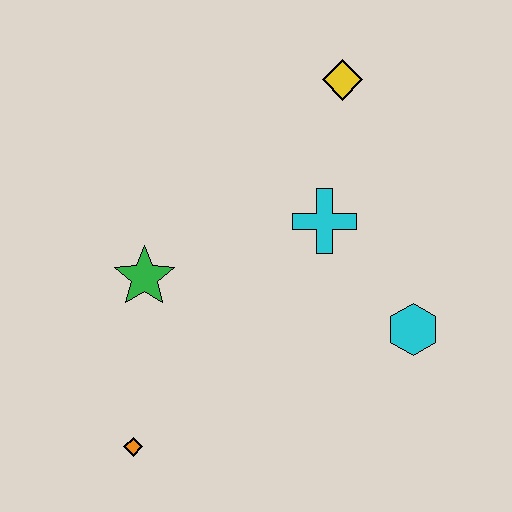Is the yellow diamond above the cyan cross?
Yes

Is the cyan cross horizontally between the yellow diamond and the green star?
Yes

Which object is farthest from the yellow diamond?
The orange diamond is farthest from the yellow diamond.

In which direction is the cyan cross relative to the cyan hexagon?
The cyan cross is above the cyan hexagon.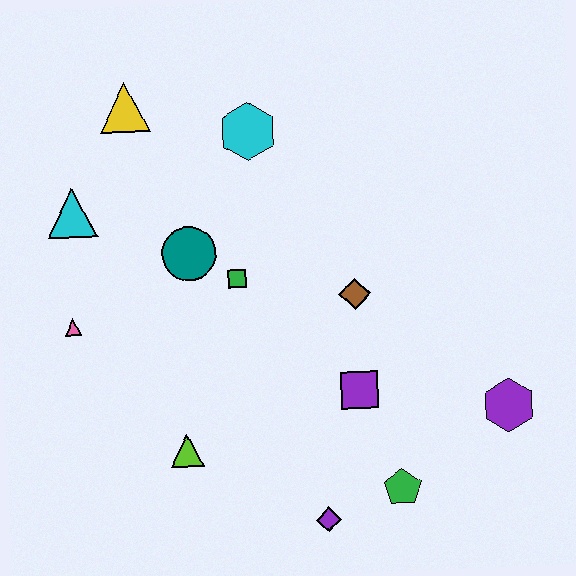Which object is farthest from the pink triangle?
The purple hexagon is farthest from the pink triangle.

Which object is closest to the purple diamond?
The green pentagon is closest to the purple diamond.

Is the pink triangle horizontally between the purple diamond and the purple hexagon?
No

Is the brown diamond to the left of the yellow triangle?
No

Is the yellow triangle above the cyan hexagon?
Yes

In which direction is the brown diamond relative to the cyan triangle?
The brown diamond is to the right of the cyan triangle.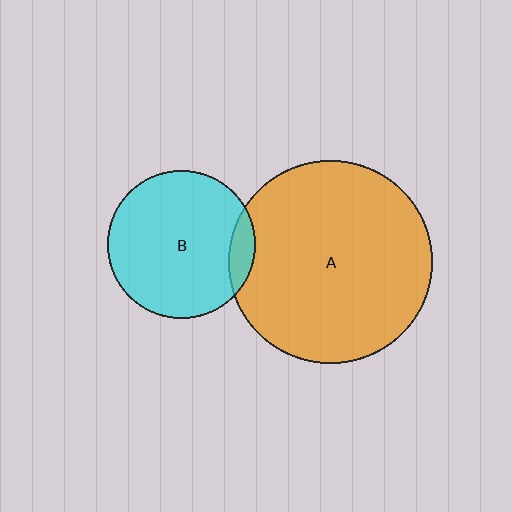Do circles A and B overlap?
Yes.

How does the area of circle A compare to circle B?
Approximately 1.9 times.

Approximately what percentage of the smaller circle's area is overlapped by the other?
Approximately 10%.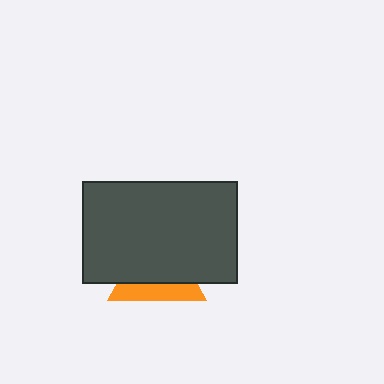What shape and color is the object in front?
The object in front is a dark gray rectangle.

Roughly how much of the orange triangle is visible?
A small part of it is visible (roughly 36%).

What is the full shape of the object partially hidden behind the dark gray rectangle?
The partially hidden object is an orange triangle.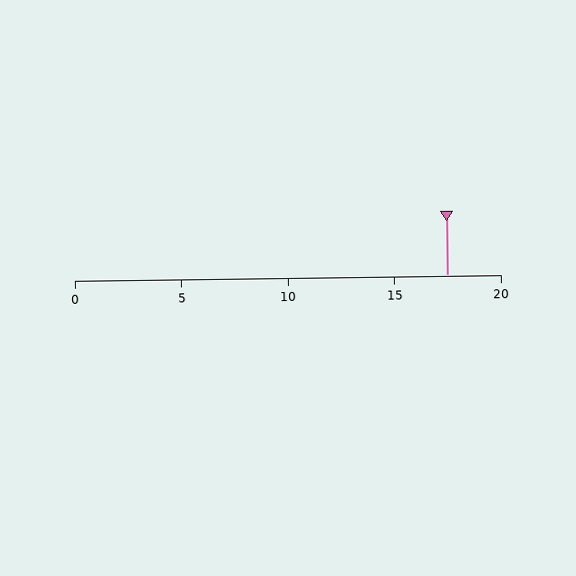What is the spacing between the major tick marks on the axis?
The major ticks are spaced 5 apart.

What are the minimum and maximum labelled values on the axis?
The axis runs from 0 to 20.